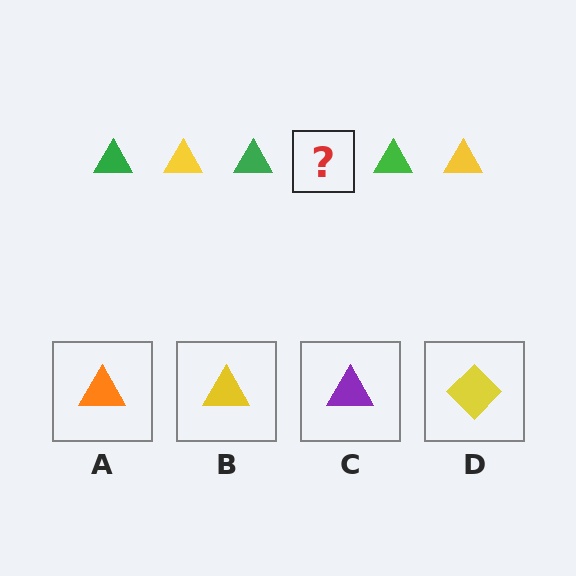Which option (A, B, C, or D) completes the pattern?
B.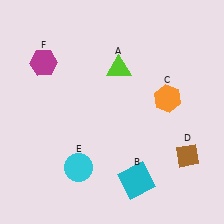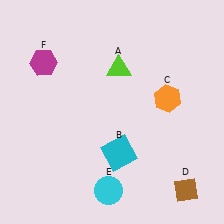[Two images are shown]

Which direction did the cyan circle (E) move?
The cyan circle (E) moved right.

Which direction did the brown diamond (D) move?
The brown diamond (D) moved down.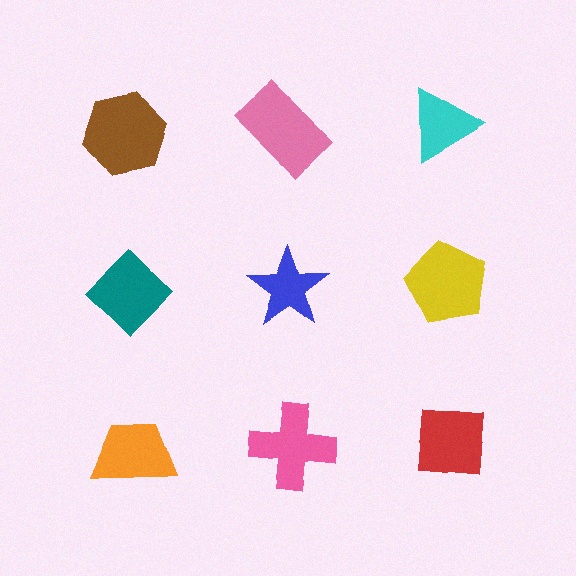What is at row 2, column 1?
A teal diamond.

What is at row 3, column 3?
A red square.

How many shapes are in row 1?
3 shapes.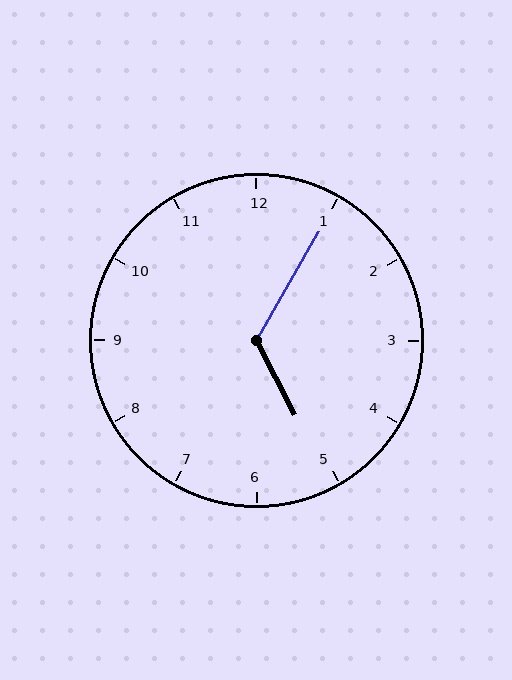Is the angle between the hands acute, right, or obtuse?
It is obtuse.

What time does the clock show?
5:05.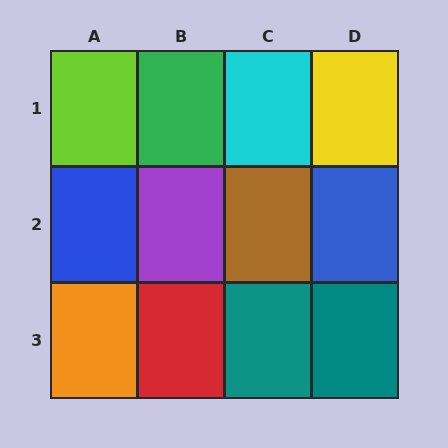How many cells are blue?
2 cells are blue.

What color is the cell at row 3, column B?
Red.